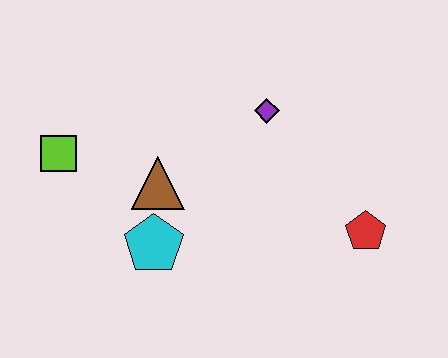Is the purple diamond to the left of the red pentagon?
Yes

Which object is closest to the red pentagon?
The purple diamond is closest to the red pentagon.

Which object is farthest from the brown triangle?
The red pentagon is farthest from the brown triangle.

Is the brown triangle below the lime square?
Yes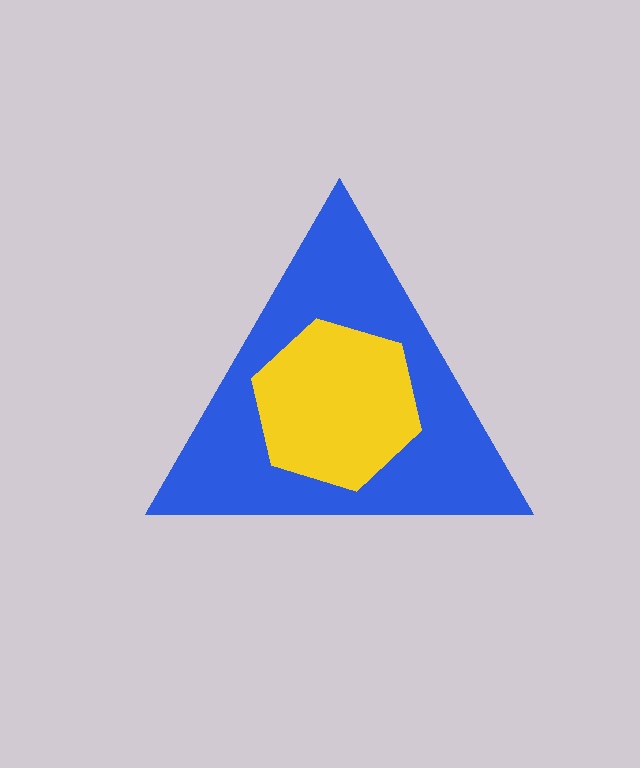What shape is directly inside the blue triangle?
The yellow hexagon.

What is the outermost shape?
The blue triangle.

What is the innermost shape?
The yellow hexagon.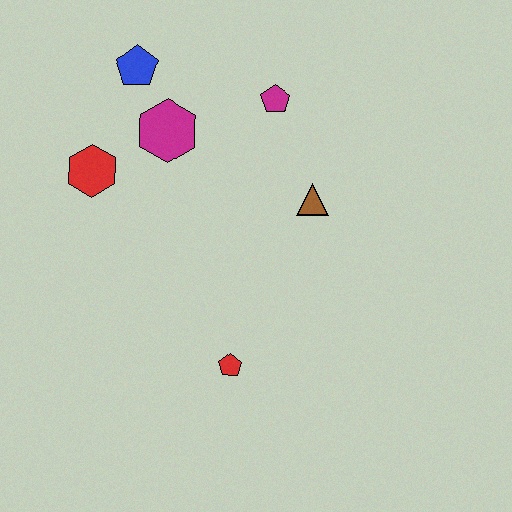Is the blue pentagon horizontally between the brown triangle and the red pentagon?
No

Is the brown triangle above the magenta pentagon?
No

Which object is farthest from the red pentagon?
The blue pentagon is farthest from the red pentagon.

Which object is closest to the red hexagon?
The magenta hexagon is closest to the red hexagon.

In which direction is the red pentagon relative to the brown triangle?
The red pentagon is below the brown triangle.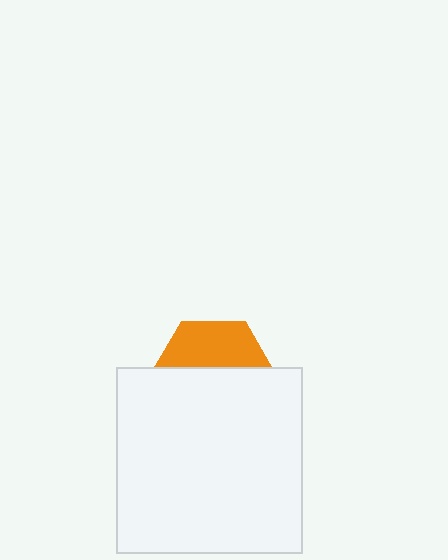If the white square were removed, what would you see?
You would see the complete orange hexagon.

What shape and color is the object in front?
The object in front is a white square.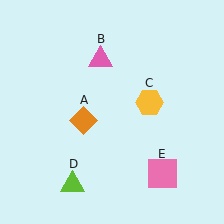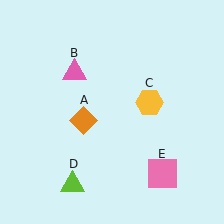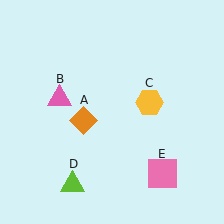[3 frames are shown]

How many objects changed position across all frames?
1 object changed position: pink triangle (object B).